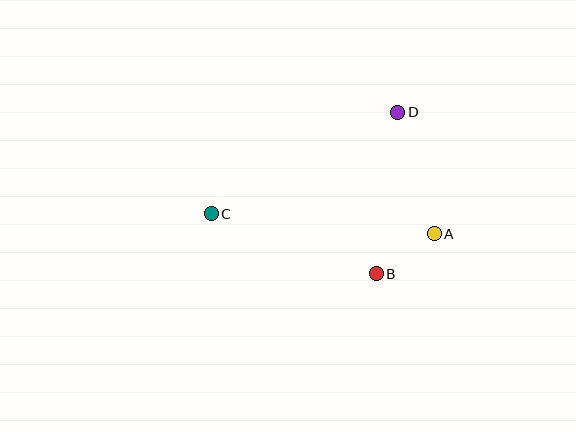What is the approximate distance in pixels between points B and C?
The distance between B and C is approximately 176 pixels.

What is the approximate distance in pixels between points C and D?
The distance between C and D is approximately 212 pixels.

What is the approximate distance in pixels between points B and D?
The distance between B and D is approximately 163 pixels.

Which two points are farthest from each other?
Points A and C are farthest from each other.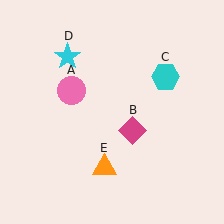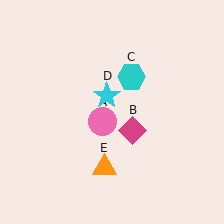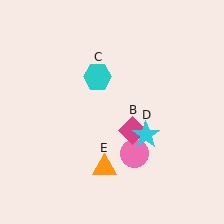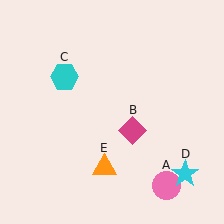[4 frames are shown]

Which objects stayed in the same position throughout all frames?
Magenta diamond (object B) and orange triangle (object E) remained stationary.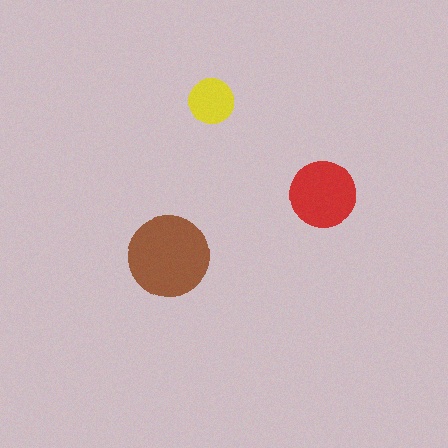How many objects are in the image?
There are 3 objects in the image.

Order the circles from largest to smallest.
the brown one, the red one, the yellow one.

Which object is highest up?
The yellow circle is topmost.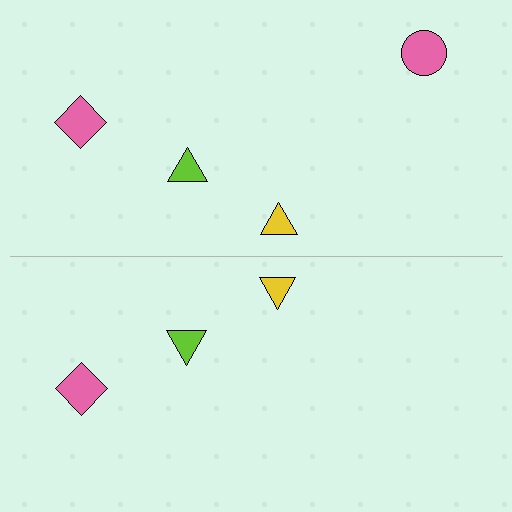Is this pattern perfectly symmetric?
No, the pattern is not perfectly symmetric. A pink circle is missing from the bottom side.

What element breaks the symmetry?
A pink circle is missing from the bottom side.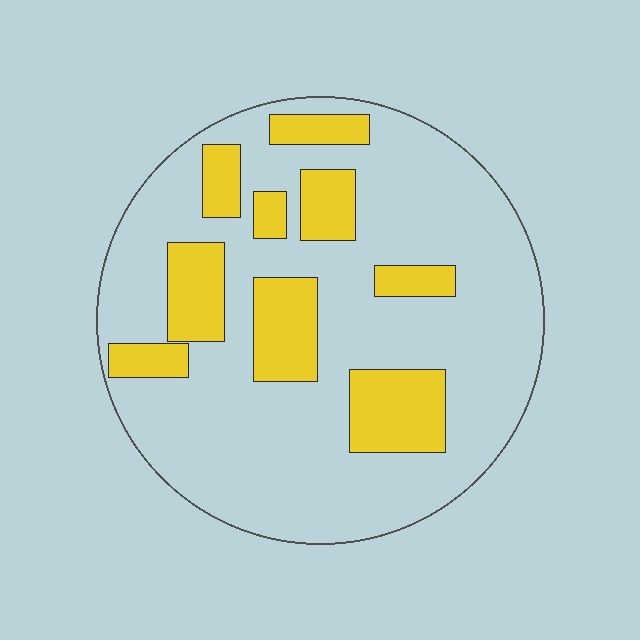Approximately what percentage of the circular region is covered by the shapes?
Approximately 25%.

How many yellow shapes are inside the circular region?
9.